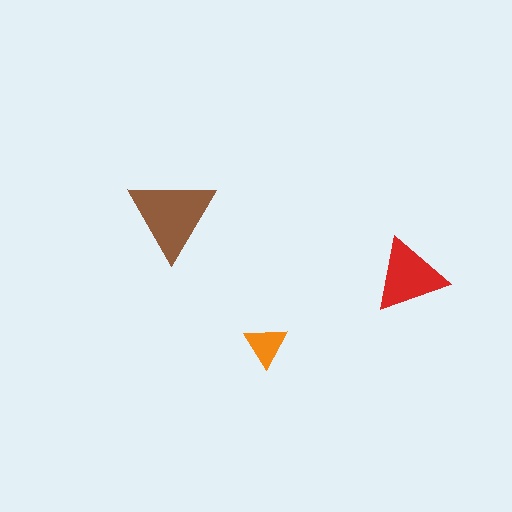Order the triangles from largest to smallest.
the brown one, the red one, the orange one.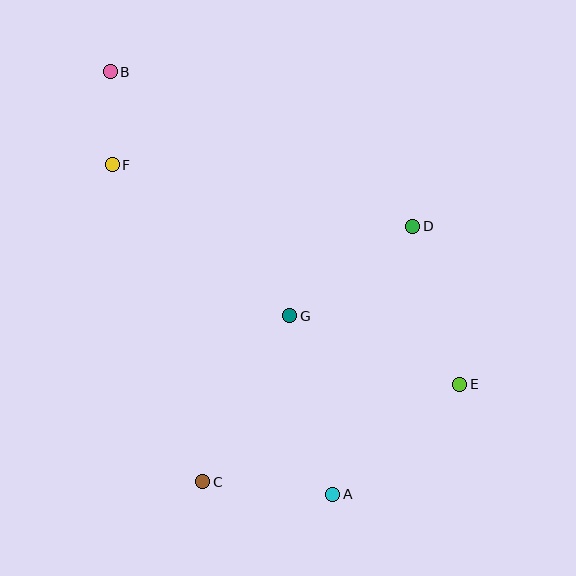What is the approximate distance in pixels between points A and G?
The distance between A and G is approximately 184 pixels.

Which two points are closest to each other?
Points B and F are closest to each other.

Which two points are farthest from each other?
Points A and B are farthest from each other.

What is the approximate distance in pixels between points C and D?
The distance between C and D is approximately 331 pixels.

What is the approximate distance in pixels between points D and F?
The distance between D and F is approximately 307 pixels.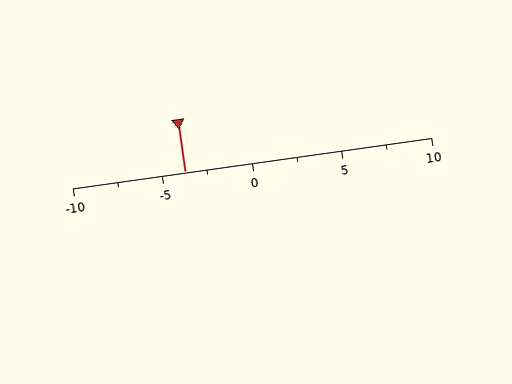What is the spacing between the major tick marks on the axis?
The major ticks are spaced 5 apart.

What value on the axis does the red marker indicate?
The marker indicates approximately -3.8.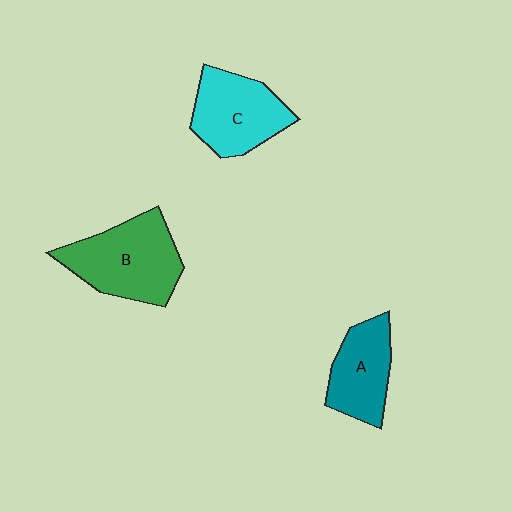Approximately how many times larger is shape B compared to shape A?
Approximately 1.4 times.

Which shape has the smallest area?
Shape A (teal).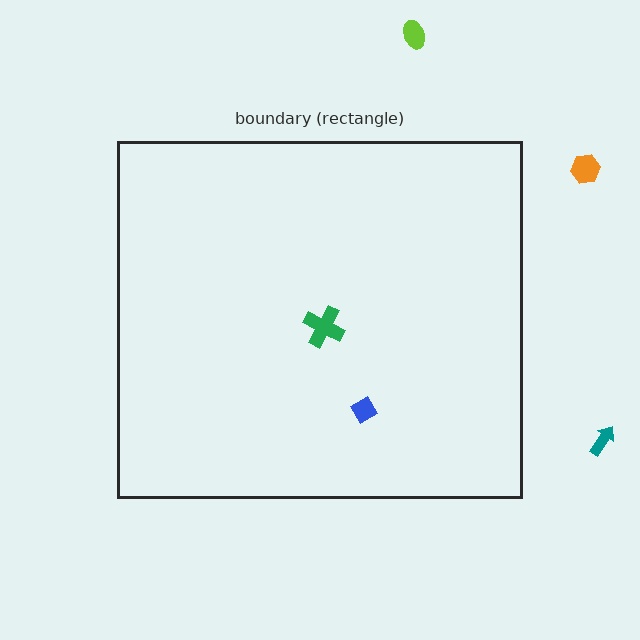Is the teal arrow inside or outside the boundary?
Outside.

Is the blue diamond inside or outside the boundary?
Inside.